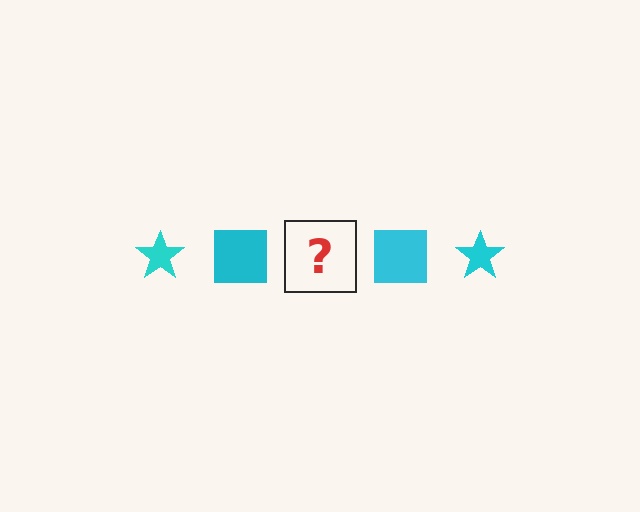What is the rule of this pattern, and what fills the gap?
The rule is that the pattern cycles through star, square shapes in cyan. The gap should be filled with a cyan star.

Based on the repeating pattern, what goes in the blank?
The blank should be a cyan star.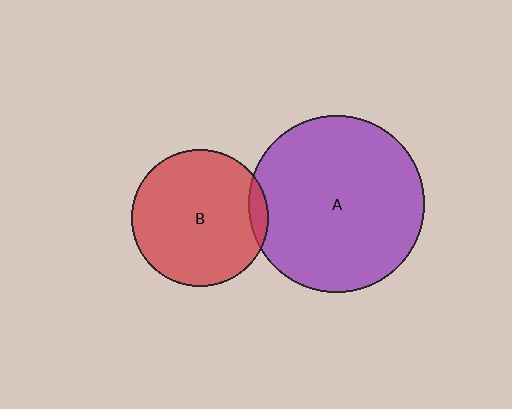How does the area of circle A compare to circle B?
Approximately 1.7 times.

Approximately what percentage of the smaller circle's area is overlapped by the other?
Approximately 5%.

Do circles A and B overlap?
Yes.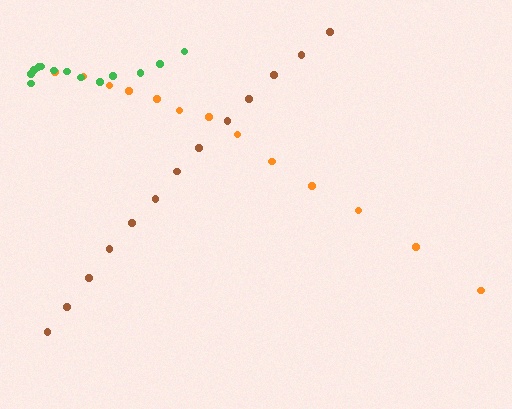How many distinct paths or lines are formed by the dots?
There are 3 distinct paths.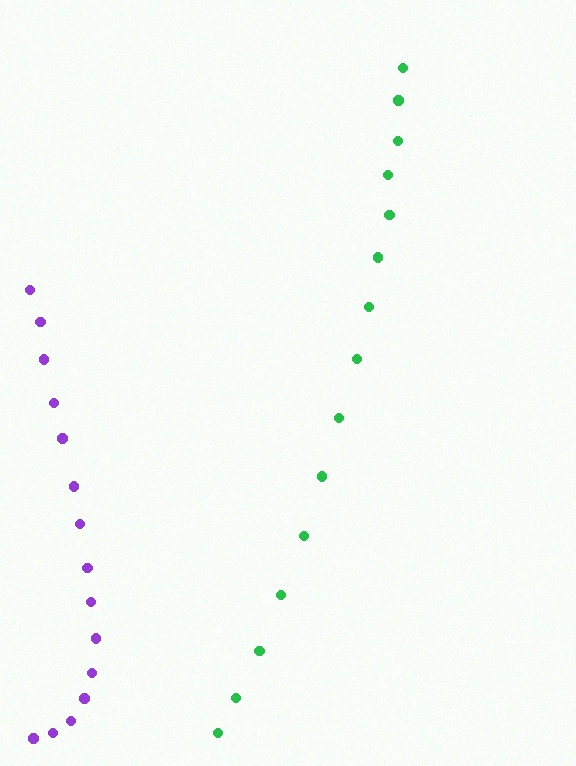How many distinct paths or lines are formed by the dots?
There are 2 distinct paths.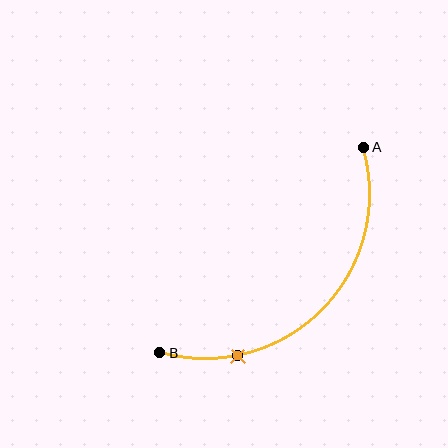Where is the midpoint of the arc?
The arc midpoint is the point on the curve farthest from the straight line joining A and B. It sits below and to the right of that line.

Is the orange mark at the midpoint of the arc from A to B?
No. The orange mark lies on the arc but is closer to endpoint B. The arc midpoint would be at the point on the curve equidistant along the arc from both A and B.